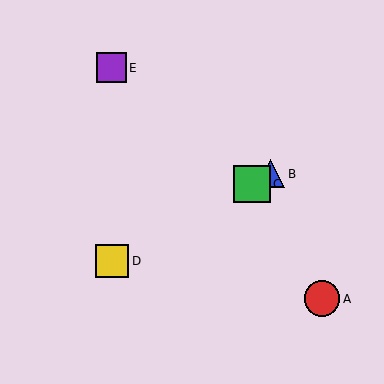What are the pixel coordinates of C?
Object C is at (252, 184).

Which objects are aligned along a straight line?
Objects B, C, D are aligned along a straight line.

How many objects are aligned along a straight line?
3 objects (B, C, D) are aligned along a straight line.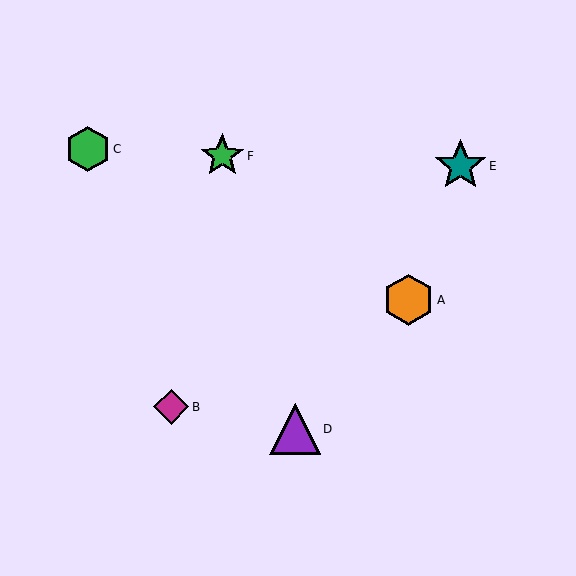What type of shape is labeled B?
Shape B is a magenta diamond.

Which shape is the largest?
The teal star (labeled E) is the largest.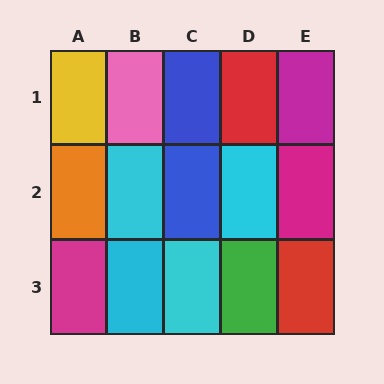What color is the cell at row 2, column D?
Cyan.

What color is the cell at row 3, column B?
Cyan.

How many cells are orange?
1 cell is orange.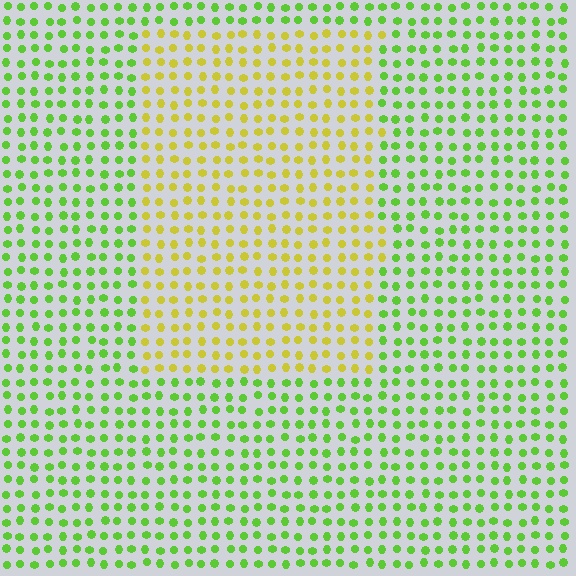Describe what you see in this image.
The image is filled with small lime elements in a uniform arrangement. A rectangle-shaped region is visible where the elements are tinted to a slightly different hue, forming a subtle color boundary.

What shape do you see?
I see a rectangle.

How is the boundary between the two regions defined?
The boundary is defined purely by a slight shift in hue (about 45 degrees). Spacing, size, and orientation are identical on both sides.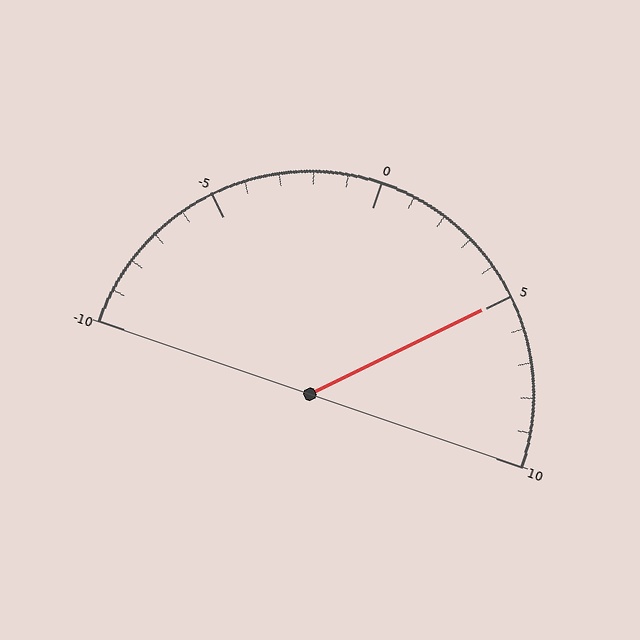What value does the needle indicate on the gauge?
The needle indicates approximately 5.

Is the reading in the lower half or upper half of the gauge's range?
The reading is in the upper half of the range (-10 to 10).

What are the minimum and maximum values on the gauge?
The gauge ranges from -10 to 10.